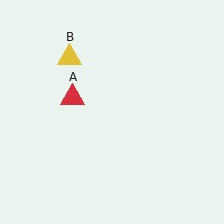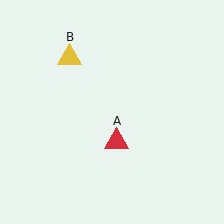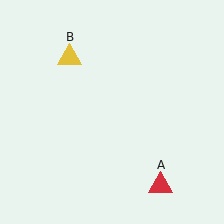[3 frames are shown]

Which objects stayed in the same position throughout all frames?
Yellow triangle (object B) remained stationary.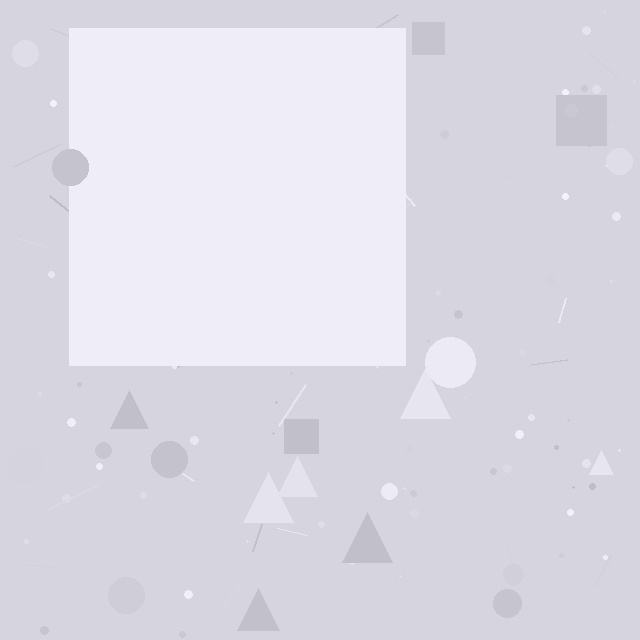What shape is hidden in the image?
A square is hidden in the image.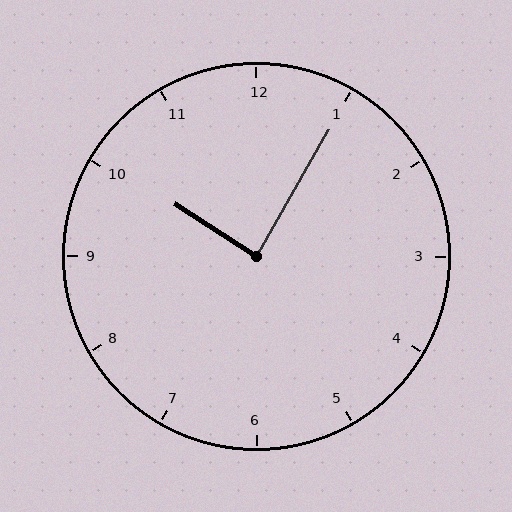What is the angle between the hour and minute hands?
Approximately 88 degrees.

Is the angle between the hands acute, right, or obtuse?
It is right.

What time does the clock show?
10:05.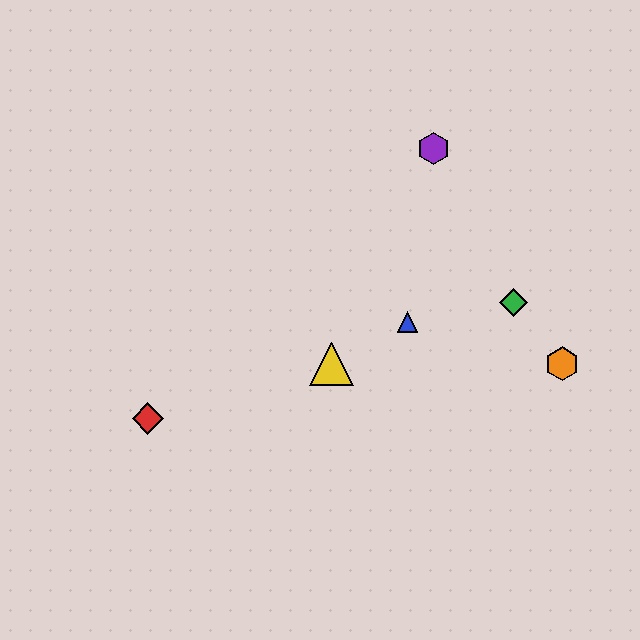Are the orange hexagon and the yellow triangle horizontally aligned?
Yes, both are at y≈364.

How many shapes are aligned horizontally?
2 shapes (the yellow triangle, the orange hexagon) are aligned horizontally.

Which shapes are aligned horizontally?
The yellow triangle, the orange hexagon are aligned horizontally.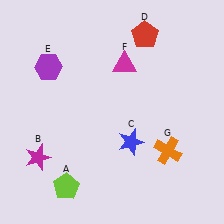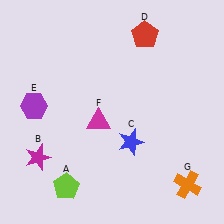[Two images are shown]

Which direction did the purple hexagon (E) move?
The purple hexagon (E) moved down.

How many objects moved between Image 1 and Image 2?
3 objects moved between the two images.